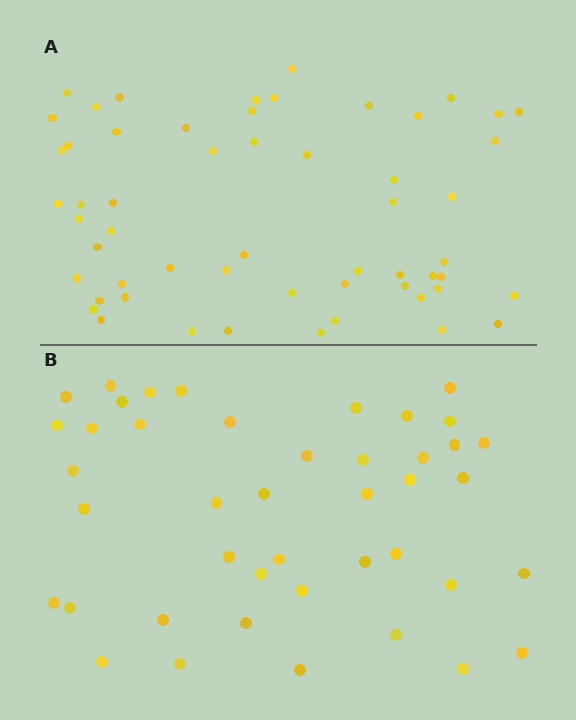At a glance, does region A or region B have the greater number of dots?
Region A (the top region) has more dots.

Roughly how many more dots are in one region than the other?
Region A has approximately 15 more dots than region B.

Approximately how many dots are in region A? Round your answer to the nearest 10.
About 60 dots. (The exact count is 56, which rounds to 60.)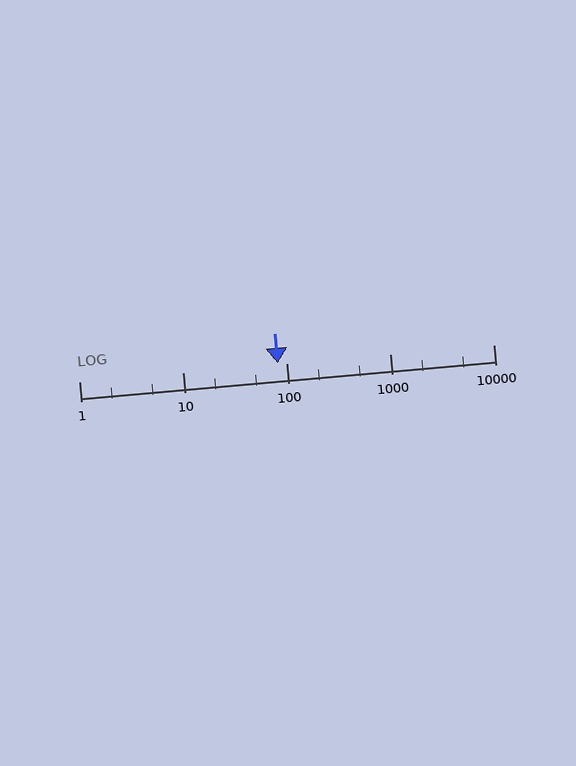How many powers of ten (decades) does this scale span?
The scale spans 4 decades, from 1 to 10000.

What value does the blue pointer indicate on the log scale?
The pointer indicates approximately 83.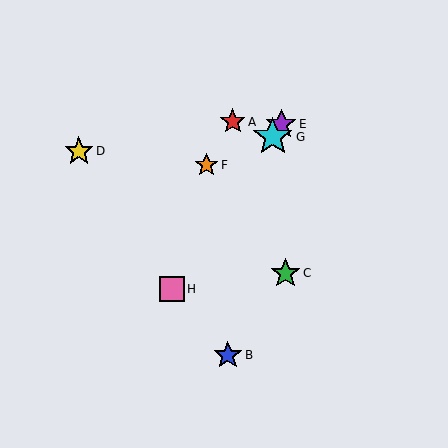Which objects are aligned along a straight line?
Objects E, G, H are aligned along a straight line.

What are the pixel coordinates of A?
Object A is at (233, 122).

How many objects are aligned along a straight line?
3 objects (E, G, H) are aligned along a straight line.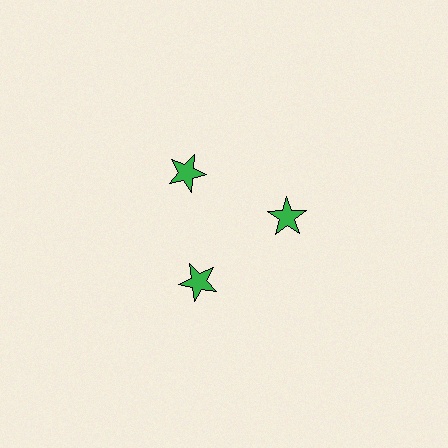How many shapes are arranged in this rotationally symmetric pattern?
There are 3 shapes, arranged in 3 groups of 1.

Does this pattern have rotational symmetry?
Yes, this pattern has 3-fold rotational symmetry. It looks the same after rotating 120 degrees around the center.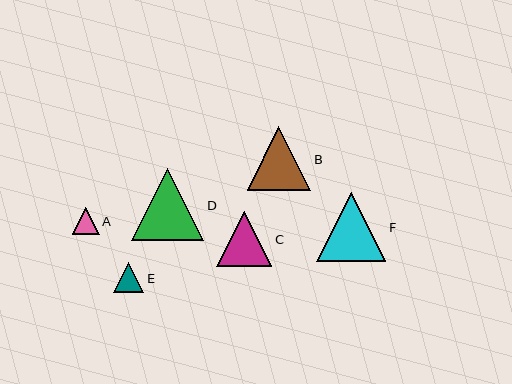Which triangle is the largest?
Triangle D is the largest with a size of approximately 72 pixels.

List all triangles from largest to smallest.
From largest to smallest: D, F, B, C, E, A.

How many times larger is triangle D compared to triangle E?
Triangle D is approximately 2.4 times the size of triangle E.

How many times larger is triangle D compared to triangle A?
Triangle D is approximately 2.7 times the size of triangle A.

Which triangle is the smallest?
Triangle A is the smallest with a size of approximately 27 pixels.